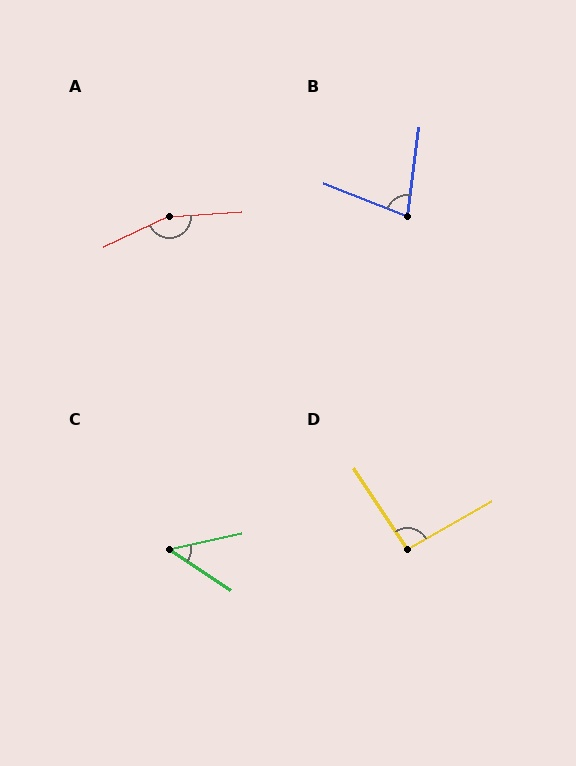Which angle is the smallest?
C, at approximately 46 degrees.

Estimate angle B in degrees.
Approximately 76 degrees.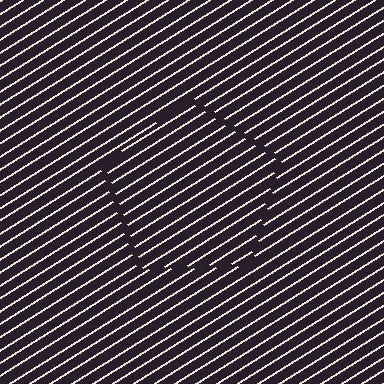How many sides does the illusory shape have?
5 sides — the line-ends trace a pentagon.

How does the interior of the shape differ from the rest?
The interior of the shape contains the same grating, shifted by half a period — the contour is defined by the phase discontinuity where line-ends from the inner and outer gratings abut.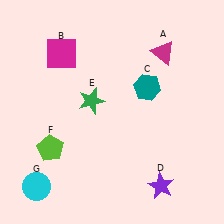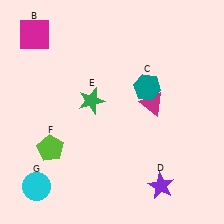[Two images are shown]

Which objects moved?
The objects that moved are: the magenta triangle (A), the magenta square (B).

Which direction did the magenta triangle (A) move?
The magenta triangle (A) moved down.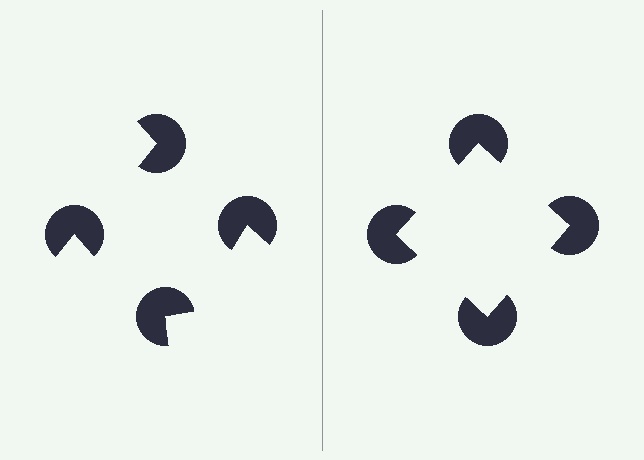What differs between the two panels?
The pac-man discs are positioned identically on both sides; only the wedge orientations differ. On the right they align to a square; on the left they are misaligned.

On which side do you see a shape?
An illusory square appears on the right side. On the left side the wedge cuts are rotated, so no coherent shape forms.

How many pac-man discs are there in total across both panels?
8 — 4 on each side.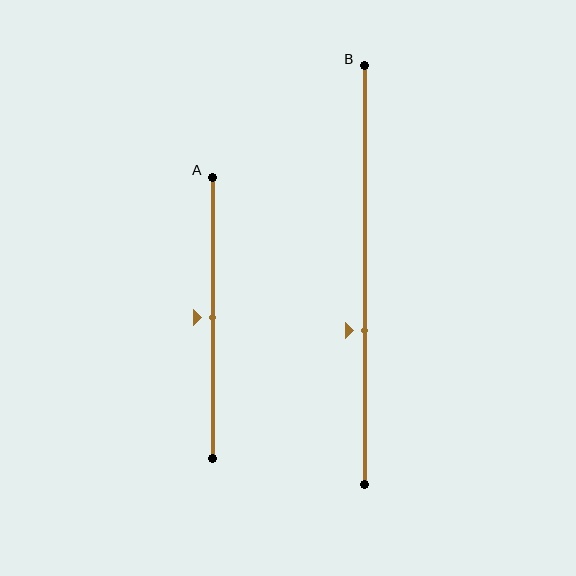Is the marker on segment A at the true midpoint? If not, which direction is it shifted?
Yes, the marker on segment A is at the true midpoint.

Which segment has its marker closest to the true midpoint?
Segment A has its marker closest to the true midpoint.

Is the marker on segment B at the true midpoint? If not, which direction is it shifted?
No, the marker on segment B is shifted downward by about 13% of the segment length.